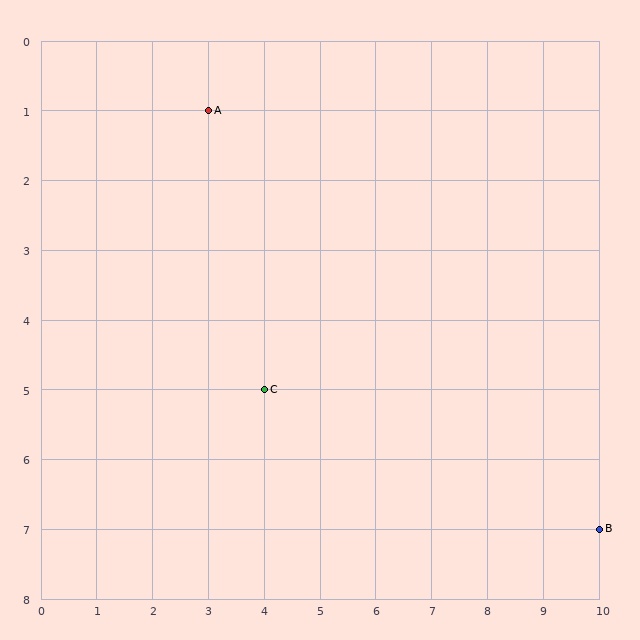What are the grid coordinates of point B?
Point B is at grid coordinates (10, 7).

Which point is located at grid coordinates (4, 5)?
Point C is at (4, 5).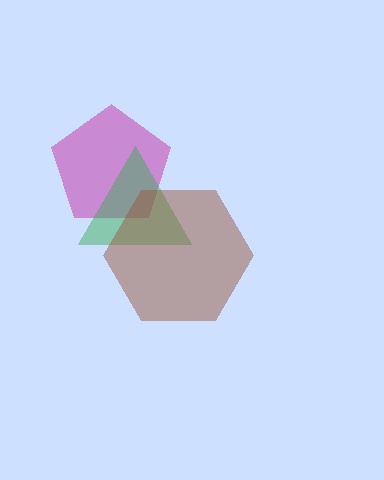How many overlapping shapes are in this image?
There are 3 overlapping shapes in the image.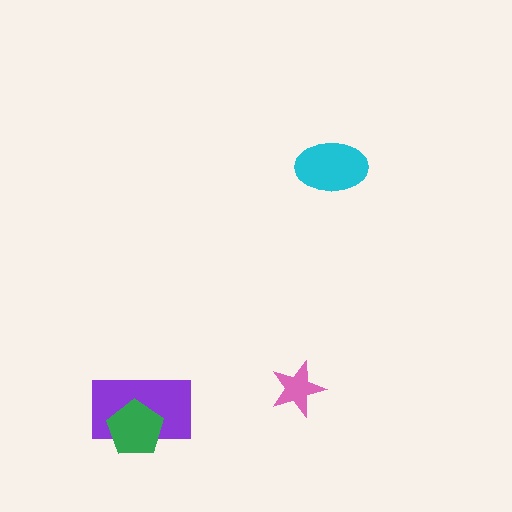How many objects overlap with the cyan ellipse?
0 objects overlap with the cyan ellipse.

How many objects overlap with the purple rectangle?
1 object overlaps with the purple rectangle.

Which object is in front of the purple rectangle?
The green pentagon is in front of the purple rectangle.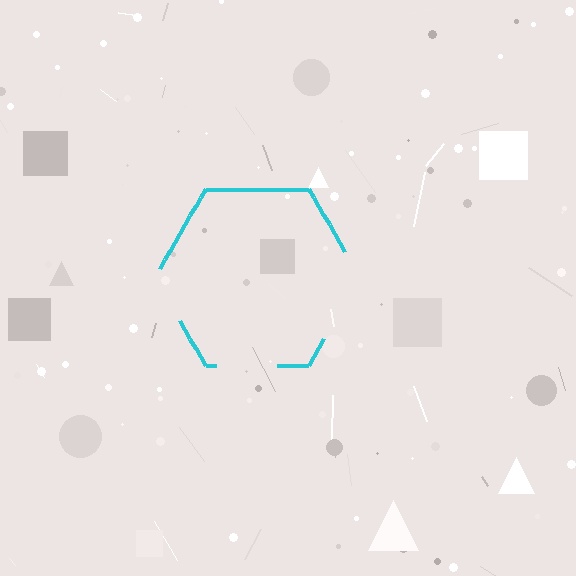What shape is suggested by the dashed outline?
The dashed outline suggests a hexagon.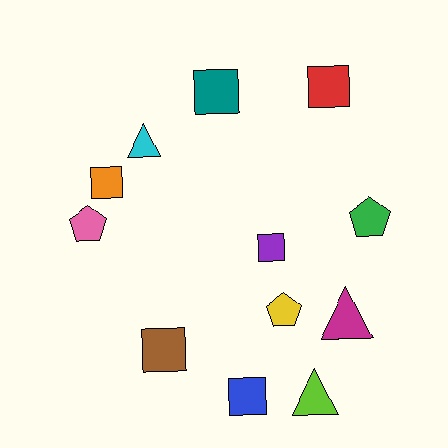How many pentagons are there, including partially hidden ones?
There are 3 pentagons.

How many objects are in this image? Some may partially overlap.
There are 12 objects.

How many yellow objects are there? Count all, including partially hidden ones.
There is 1 yellow object.